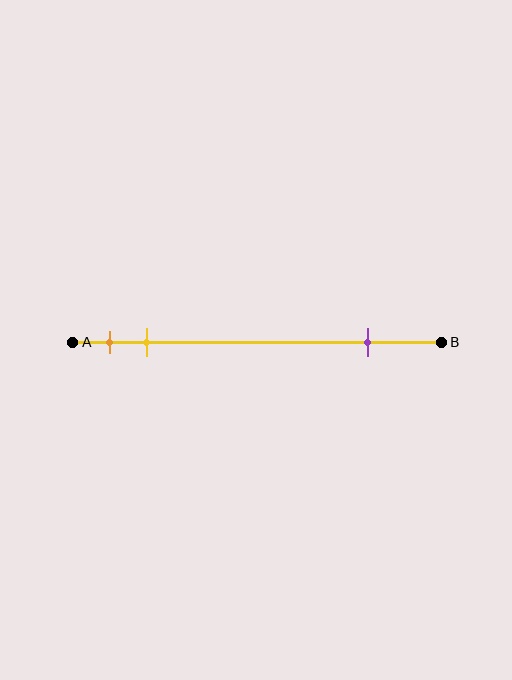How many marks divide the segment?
There are 3 marks dividing the segment.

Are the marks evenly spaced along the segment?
No, the marks are not evenly spaced.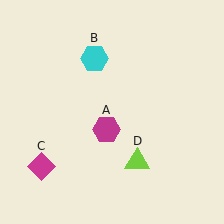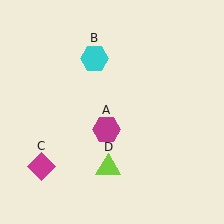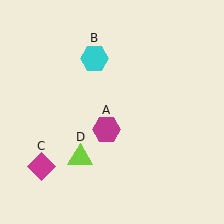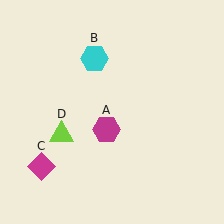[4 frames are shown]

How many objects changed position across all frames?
1 object changed position: lime triangle (object D).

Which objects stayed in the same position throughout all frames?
Magenta hexagon (object A) and cyan hexagon (object B) and magenta diamond (object C) remained stationary.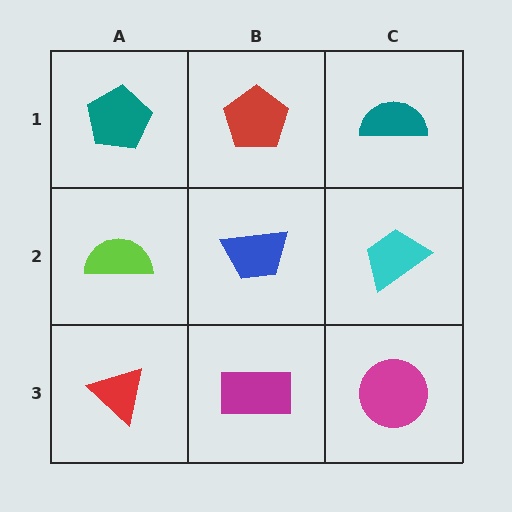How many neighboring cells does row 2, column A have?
3.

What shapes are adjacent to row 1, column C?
A cyan trapezoid (row 2, column C), a red pentagon (row 1, column B).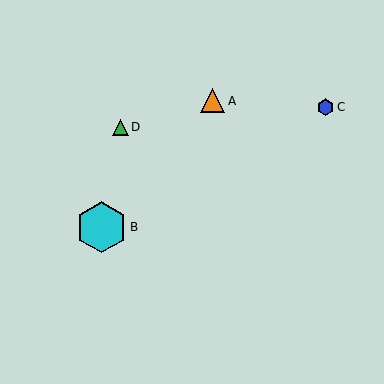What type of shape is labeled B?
Shape B is a cyan hexagon.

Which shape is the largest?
The cyan hexagon (labeled B) is the largest.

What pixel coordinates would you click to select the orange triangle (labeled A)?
Click at (213, 101) to select the orange triangle A.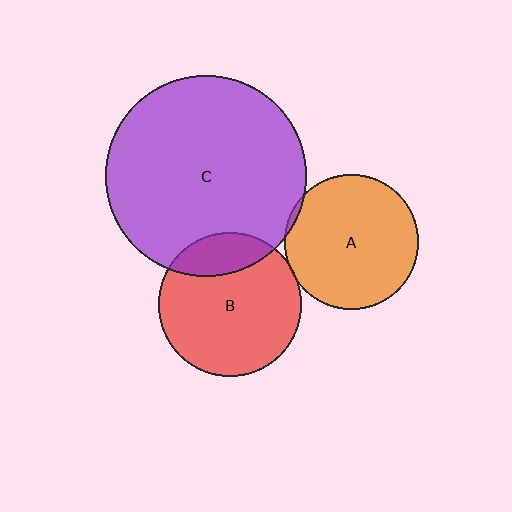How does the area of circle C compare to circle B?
Approximately 2.0 times.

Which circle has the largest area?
Circle C (purple).